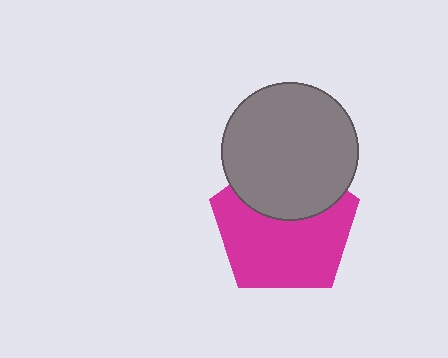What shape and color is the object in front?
The object in front is a gray circle.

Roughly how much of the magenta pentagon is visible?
About half of it is visible (roughly 64%).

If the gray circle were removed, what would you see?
You would see the complete magenta pentagon.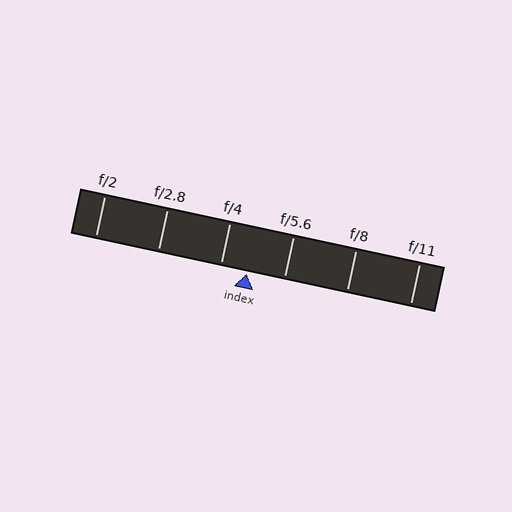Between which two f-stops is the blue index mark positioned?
The index mark is between f/4 and f/5.6.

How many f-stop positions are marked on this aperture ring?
There are 6 f-stop positions marked.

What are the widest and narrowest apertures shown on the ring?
The widest aperture shown is f/2 and the narrowest is f/11.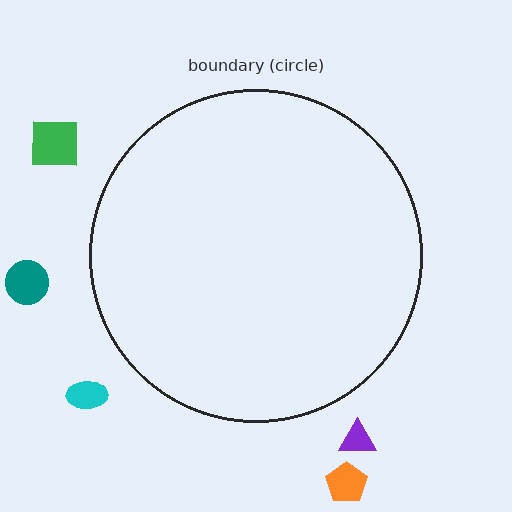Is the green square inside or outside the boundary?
Outside.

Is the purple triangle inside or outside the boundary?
Outside.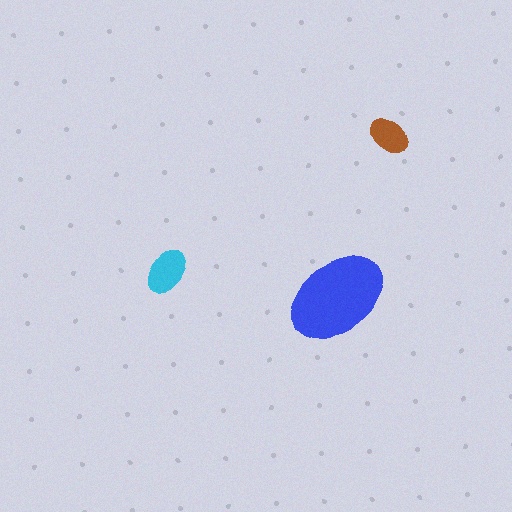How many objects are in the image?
There are 3 objects in the image.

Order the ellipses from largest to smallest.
the blue one, the cyan one, the brown one.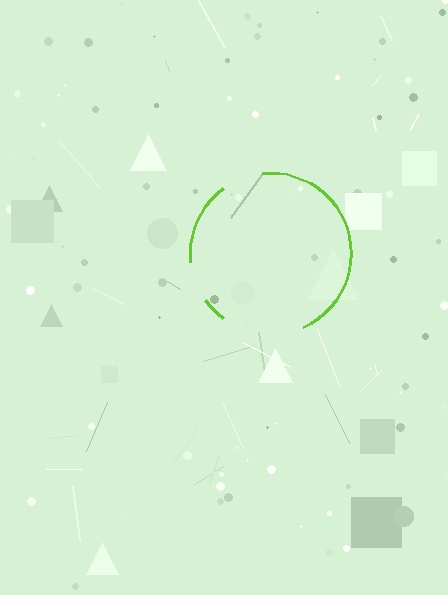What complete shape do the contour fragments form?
The contour fragments form a circle.